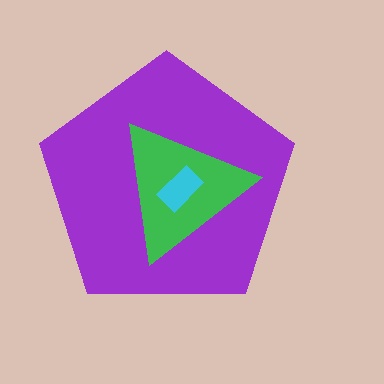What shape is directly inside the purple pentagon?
The green triangle.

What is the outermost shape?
The purple pentagon.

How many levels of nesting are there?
3.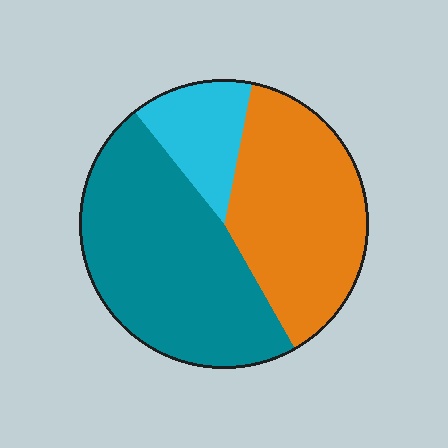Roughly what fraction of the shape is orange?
Orange takes up about three eighths (3/8) of the shape.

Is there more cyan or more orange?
Orange.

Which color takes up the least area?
Cyan, at roughly 15%.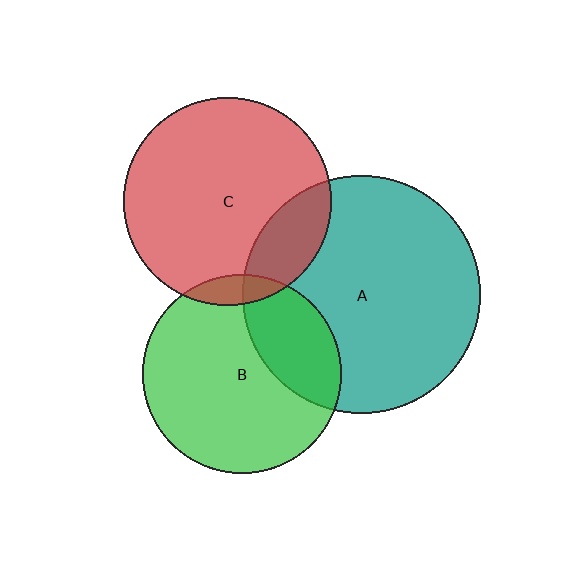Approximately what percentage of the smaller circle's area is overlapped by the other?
Approximately 25%.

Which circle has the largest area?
Circle A (teal).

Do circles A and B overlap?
Yes.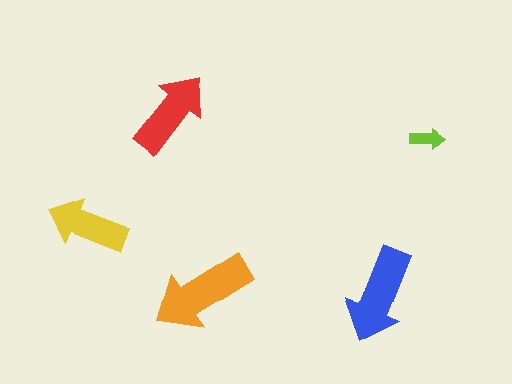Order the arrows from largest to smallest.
the orange one, the blue one, the red one, the yellow one, the lime one.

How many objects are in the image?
There are 5 objects in the image.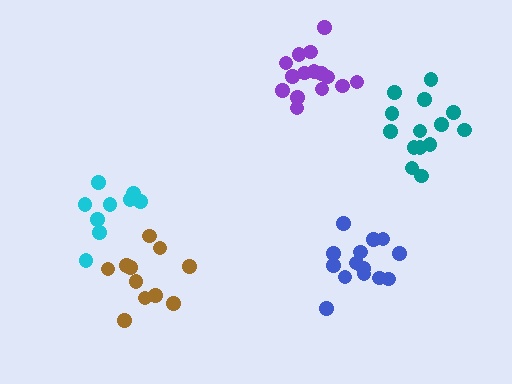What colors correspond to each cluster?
The clusters are colored: brown, teal, cyan, blue, purple.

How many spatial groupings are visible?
There are 5 spatial groupings.